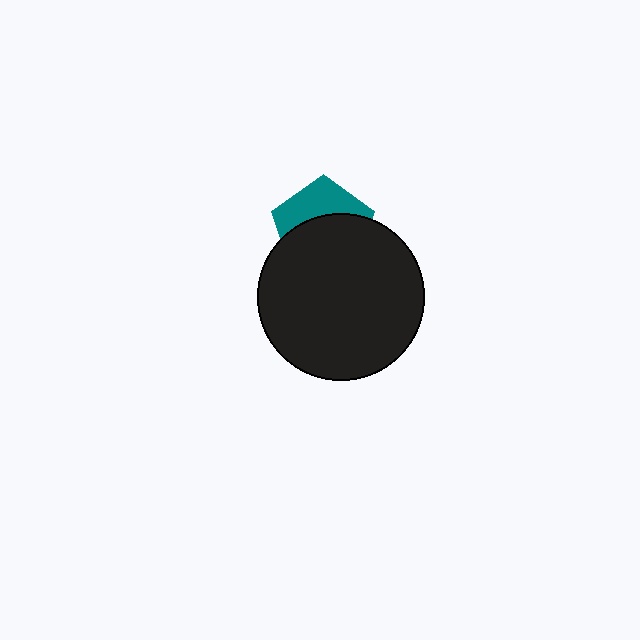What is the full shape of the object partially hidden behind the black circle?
The partially hidden object is a teal pentagon.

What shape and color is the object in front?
The object in front is a black circle.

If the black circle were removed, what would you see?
You would see the complete teal pentagon.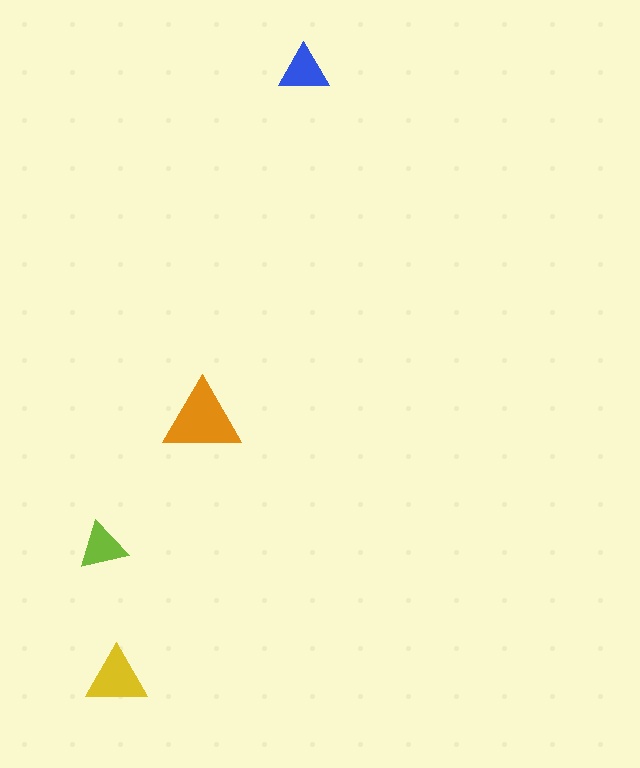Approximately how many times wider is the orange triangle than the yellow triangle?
About 1.5 times wider.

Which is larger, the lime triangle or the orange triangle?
The orange one.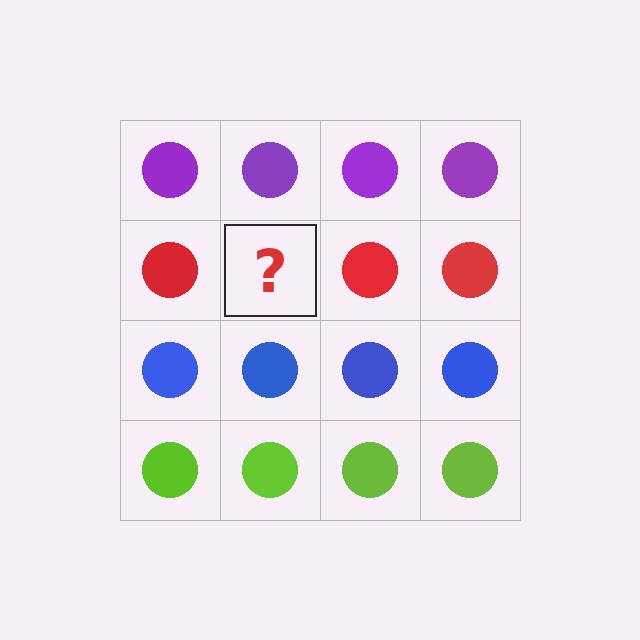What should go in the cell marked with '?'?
The missing cell should contain a red circle.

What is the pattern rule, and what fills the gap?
The rule is that each row has a consistent color. The gap should be filled with a red circle.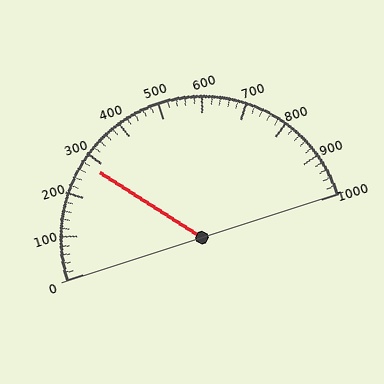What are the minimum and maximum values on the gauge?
The gauge ranges from 0 to 1000.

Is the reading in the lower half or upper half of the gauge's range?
The reading is in the lower half of the range (0 to 1000).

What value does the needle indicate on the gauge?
The needle indicates approximately 280.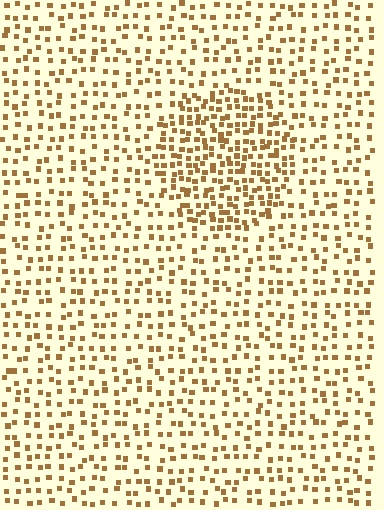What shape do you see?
I see a circle.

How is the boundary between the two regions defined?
The boundary is defined by a change in element density (approximately 1.9x ratio). All elements are the same color, size, and shape.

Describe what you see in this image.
The image contains small brown elements arranged at two different densities. A circle-shaped region is visible where the elements are more densely packed than the surrounding area.